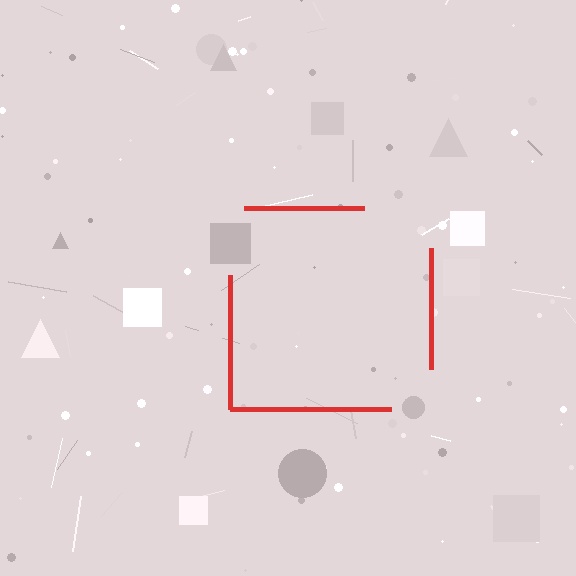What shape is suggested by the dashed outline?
The dashed outline suggests a square.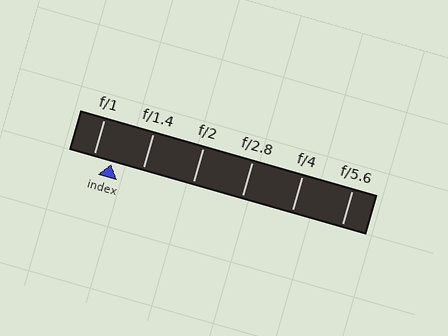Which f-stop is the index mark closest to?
The index mark is closest to f/1.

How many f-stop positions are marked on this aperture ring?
There are 6 f-stop positions marked.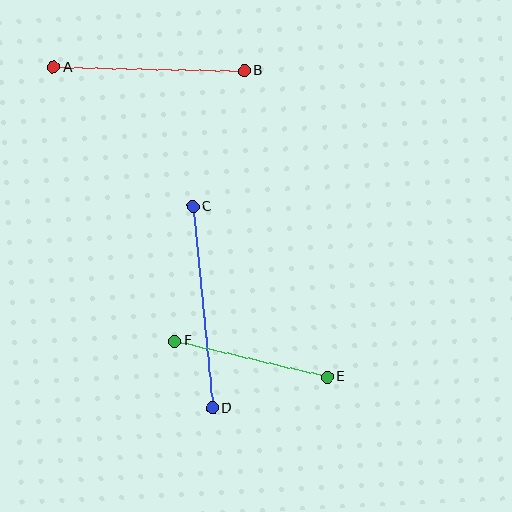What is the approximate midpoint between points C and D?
The midpoint is at approximately (203, 307) pixels.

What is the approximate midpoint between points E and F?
The midpoint is at approximately (251, 359) pixels.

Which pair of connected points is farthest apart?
Points C and D are farthest apart.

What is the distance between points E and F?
The distance is approximately 157 pixels.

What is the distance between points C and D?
The distance is approximately 203 pixels.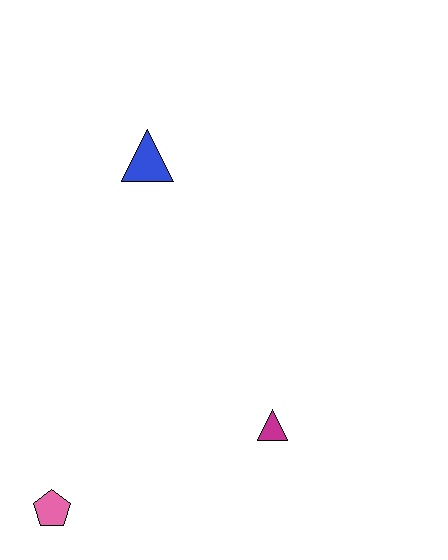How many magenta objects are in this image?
There is 1 magenta object.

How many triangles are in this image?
There are 2 triangles.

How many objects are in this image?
There are 3 objects.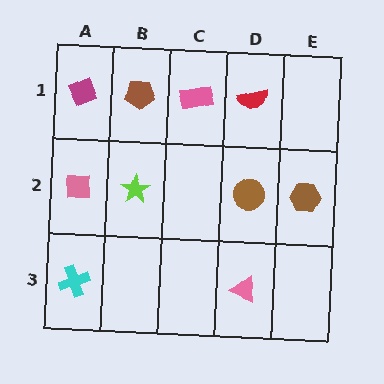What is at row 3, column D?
A pink triangle.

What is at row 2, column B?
A lime star.